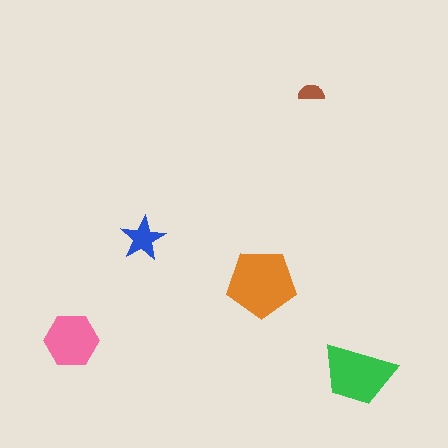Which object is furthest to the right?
The green trapezoid is rightmost.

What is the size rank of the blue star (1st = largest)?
4th.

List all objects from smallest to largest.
The brown semicircle, the blue star, the pink hexagon, the green trapezoid, the orange pentagon.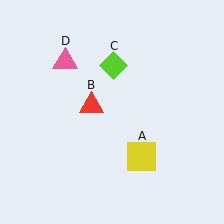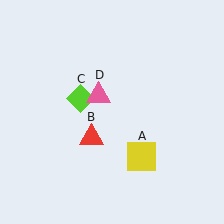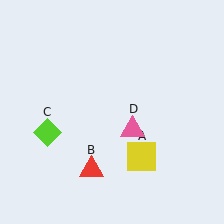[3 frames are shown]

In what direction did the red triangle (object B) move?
The red triangle (object B) moved down.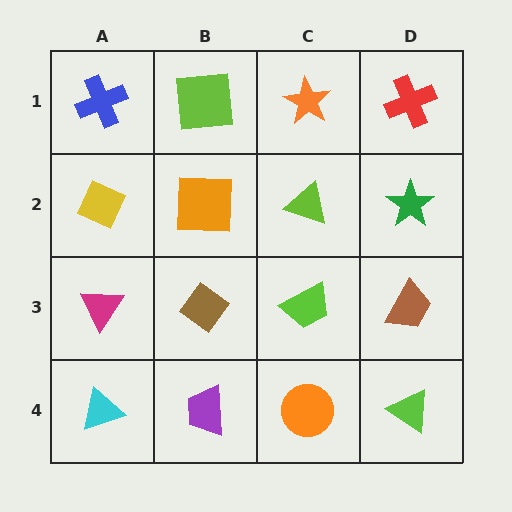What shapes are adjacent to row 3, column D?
A green star (row 2, column D), a lime triangle (row 4, column D), a lime trapezoid (row 3, column C).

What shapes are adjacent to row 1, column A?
A yellow diamond (row 2, column A), a lime square (row 1, column B).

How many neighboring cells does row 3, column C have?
4.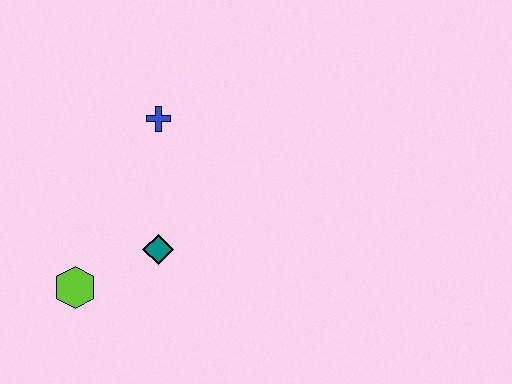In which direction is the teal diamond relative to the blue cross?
The teal diamond is below the blue cross.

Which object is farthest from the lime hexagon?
The blue cross is farthest from the lime hexagon.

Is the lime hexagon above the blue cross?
No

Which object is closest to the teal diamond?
The lime hexagon is closest to the teal diamond.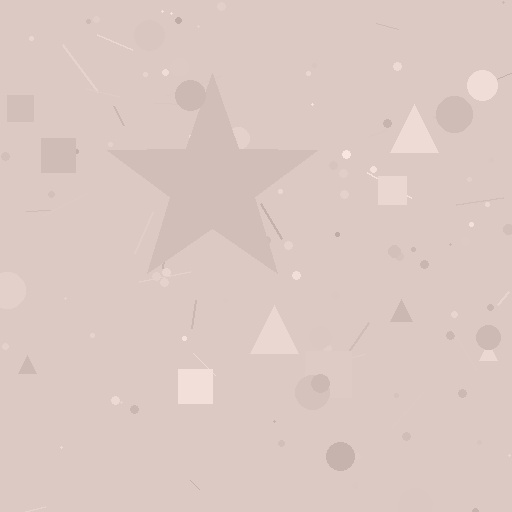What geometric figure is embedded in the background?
A star is embedded in the background.